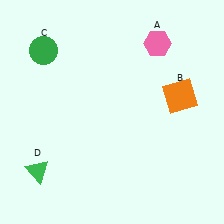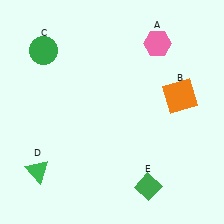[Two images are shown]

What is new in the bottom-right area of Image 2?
A green diamond (E) was added in the bottom-right area of Image 2.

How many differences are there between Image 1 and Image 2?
There is 1 difference between the two images.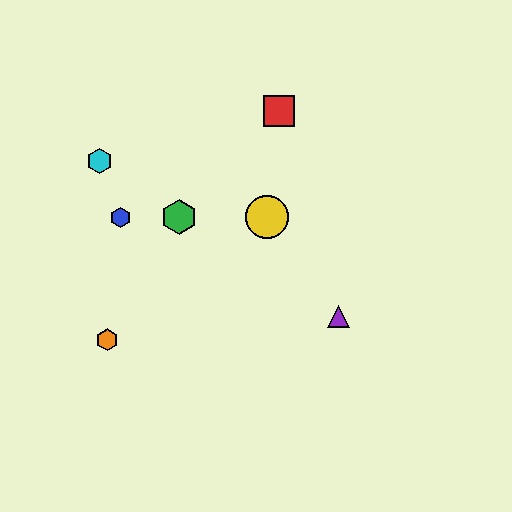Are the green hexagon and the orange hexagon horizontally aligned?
No, the green hexagon is at y≈217 and the orange hexagon is at y≈340.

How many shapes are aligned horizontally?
3 shapes (the blue hexagon, the green hexagon, the yellow circle) are aligned horizontally.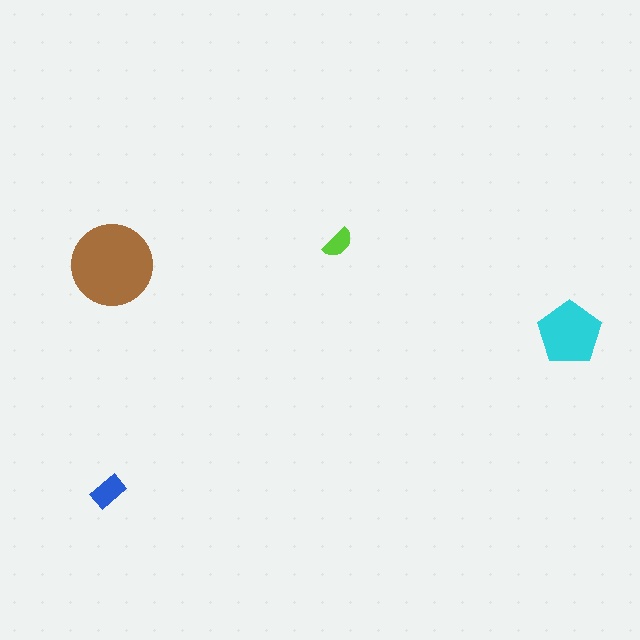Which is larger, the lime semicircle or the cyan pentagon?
The cyan pentagon.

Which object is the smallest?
The lime semicircle.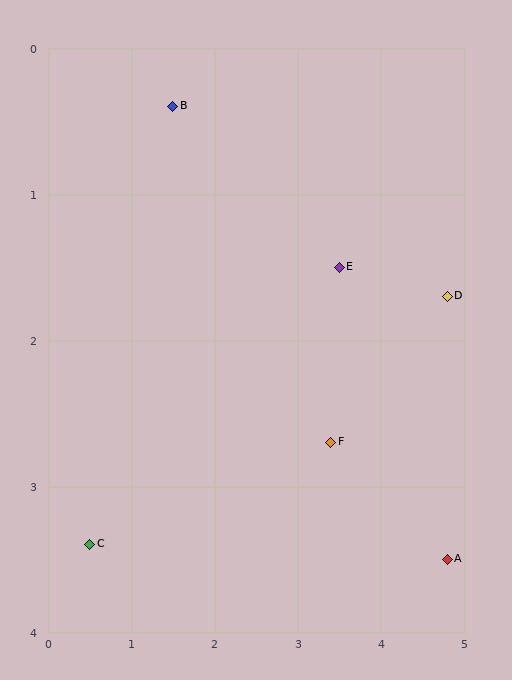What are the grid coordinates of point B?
Point B is at approximately (1.5, 0.4).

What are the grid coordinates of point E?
Point E is at approximately (3.5, 1.5).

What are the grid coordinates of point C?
Point C is at approximately (0.5, 3.4).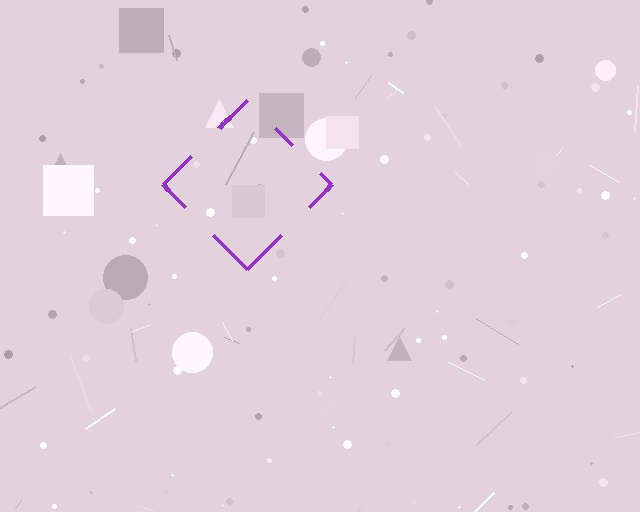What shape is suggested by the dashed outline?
The dashed outline suggests a diamond.